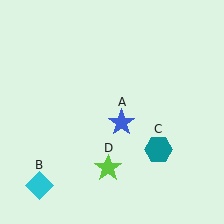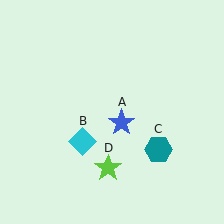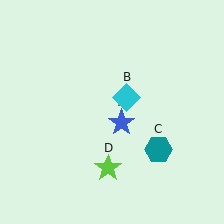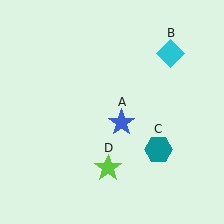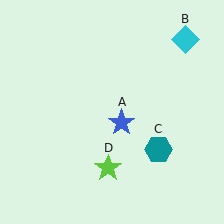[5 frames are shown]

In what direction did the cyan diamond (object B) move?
The cyan diamond (object B) moved up and to the right.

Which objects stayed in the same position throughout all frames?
Blue star (object A) and teal hexagon (object C) and lime star (object D) remained stationary.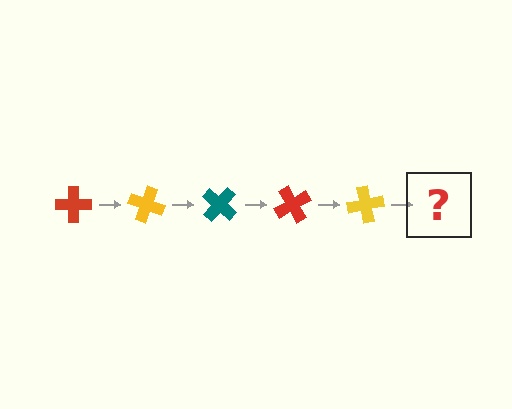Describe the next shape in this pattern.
It should be a teal cross, rotated 100 degrees from the start.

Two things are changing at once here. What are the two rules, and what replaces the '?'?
The two rules are that it rotates 20 degrees each step and the color cycles through red, yellow, and teal. The '?' should be a teal cross, rotated 100 degrees from the start.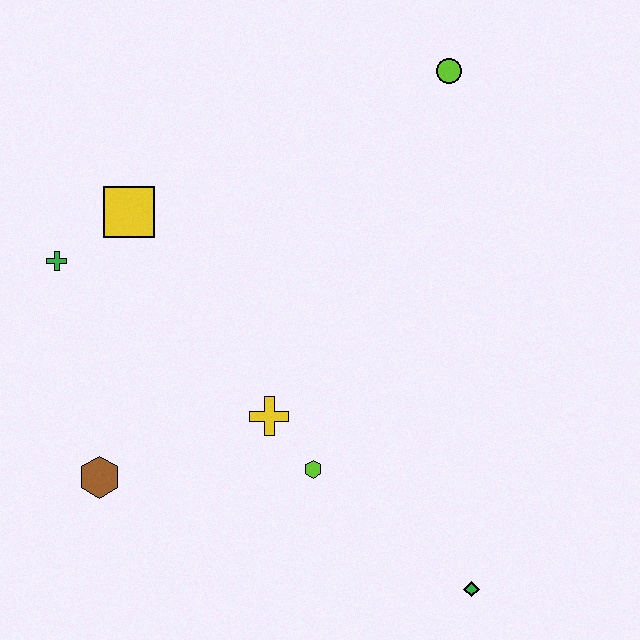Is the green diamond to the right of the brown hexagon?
Yes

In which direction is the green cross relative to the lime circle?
The green cross is to the left of the lime circle.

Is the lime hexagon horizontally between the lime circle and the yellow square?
Yes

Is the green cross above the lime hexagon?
Yes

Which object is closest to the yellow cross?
The lime hexagon is closest to the yellow cross.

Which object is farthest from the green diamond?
The green cross is farthest from the green diamond.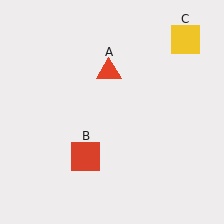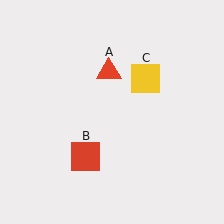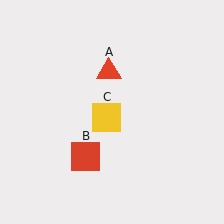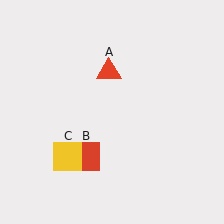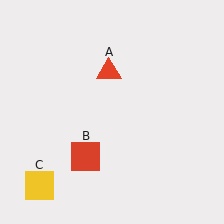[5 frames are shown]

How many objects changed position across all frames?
1 object changed position: yellow square (object C).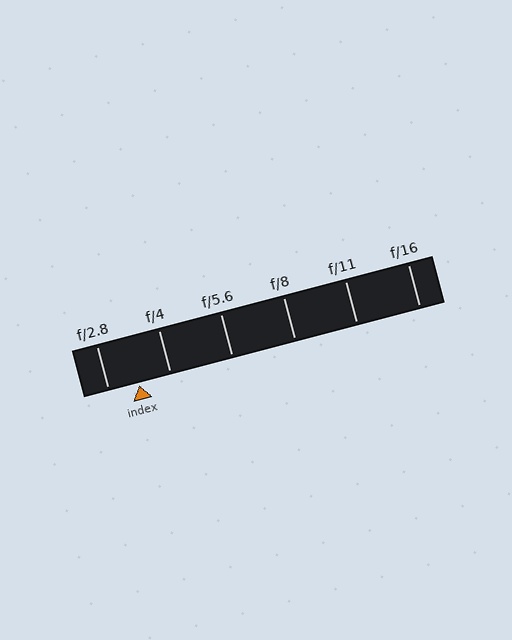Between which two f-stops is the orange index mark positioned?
The index mark is between f/2.8 and f/4.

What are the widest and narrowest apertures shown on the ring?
The widest aperture shown is f/2.8 and the narrowest is f/16.